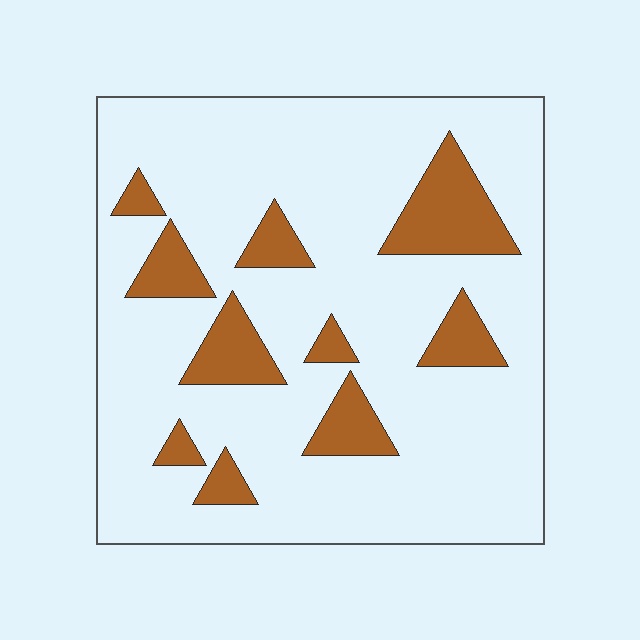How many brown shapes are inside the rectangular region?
10.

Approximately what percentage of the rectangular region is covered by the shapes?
Approximately 20%.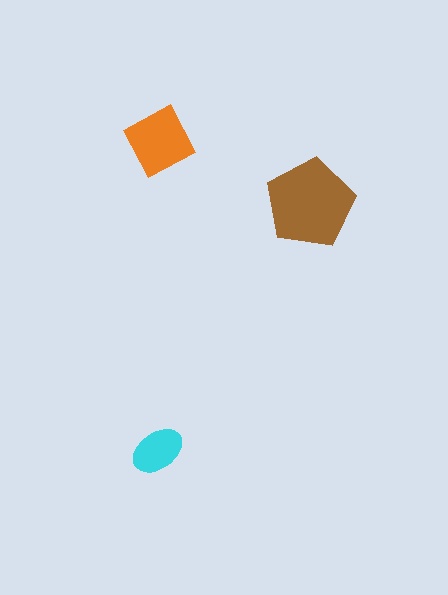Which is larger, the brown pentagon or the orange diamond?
The brown pentagon.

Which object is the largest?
The brown pentagon.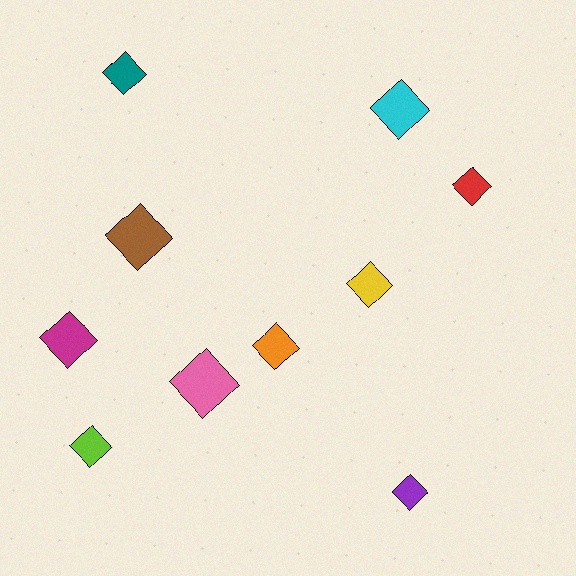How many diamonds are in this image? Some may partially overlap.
There are 10 diamonds.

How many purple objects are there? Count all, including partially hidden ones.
There is 1 purple object.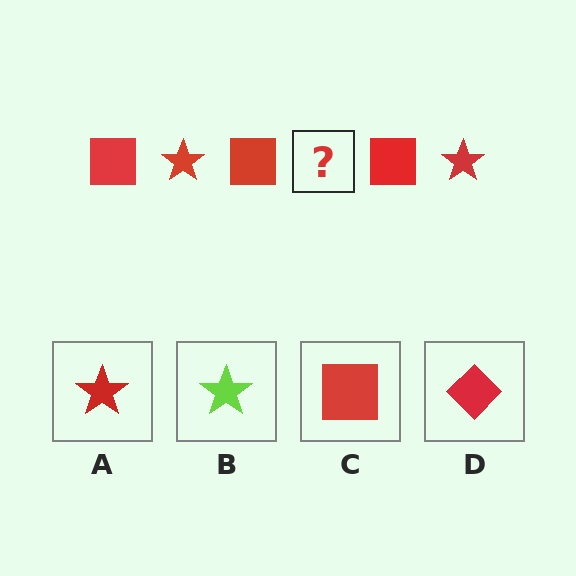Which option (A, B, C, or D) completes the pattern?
A.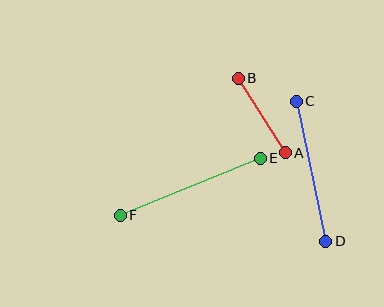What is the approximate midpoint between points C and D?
The midpoint is at approximately (311, 171) pixels.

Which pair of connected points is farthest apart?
Points E and F are farthest apart.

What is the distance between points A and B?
The distance is approximately 88 pixels.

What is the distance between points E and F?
The distance is approximately 151 pixels.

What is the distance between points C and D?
The distance is approximately 143 pixels.